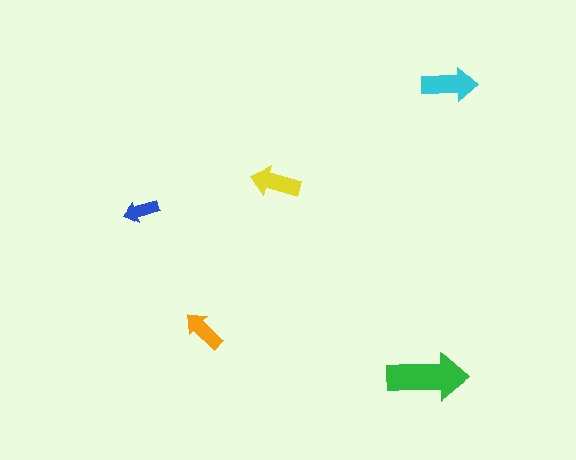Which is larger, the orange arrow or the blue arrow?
The orange one.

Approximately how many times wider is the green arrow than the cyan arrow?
About 1.5 times wider.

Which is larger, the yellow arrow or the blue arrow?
The yellow one.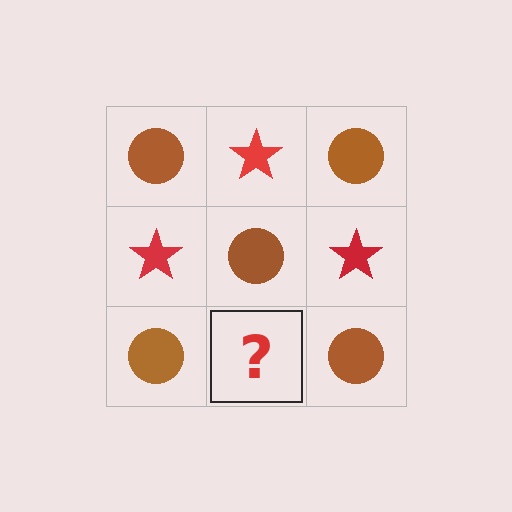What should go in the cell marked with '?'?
The missing cell should contain a red star.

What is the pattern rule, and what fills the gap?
The rule is that it alternates brown circle and red star in a checkerboard pattern. The gap should be filled with a red star.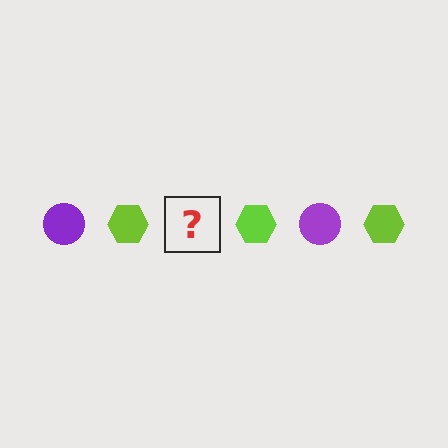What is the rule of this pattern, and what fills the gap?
The rule is that the pattern alternates between purple circle and lime hexagon. The gap should be filled with a purple circle.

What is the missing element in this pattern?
The missing element is a purple circle.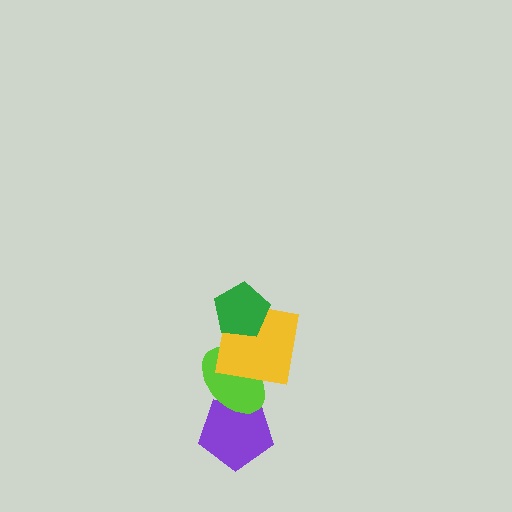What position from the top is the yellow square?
The yellow square is 2nd from the top.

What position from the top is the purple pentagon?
The purple pentagon is 4th from the top.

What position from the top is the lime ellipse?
The lime ellipse is 3rd from the top.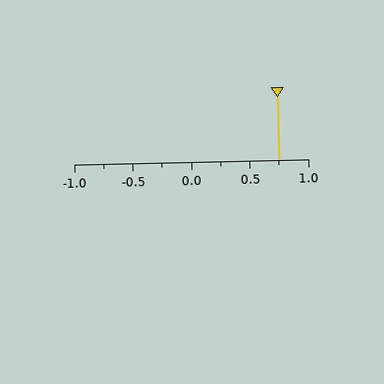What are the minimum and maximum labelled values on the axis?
The axis runs from -1.0 to 1.0.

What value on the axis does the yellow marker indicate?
The marker indicates approximately 0.75.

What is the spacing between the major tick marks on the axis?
The major ticks are spaced 0.5 apart.